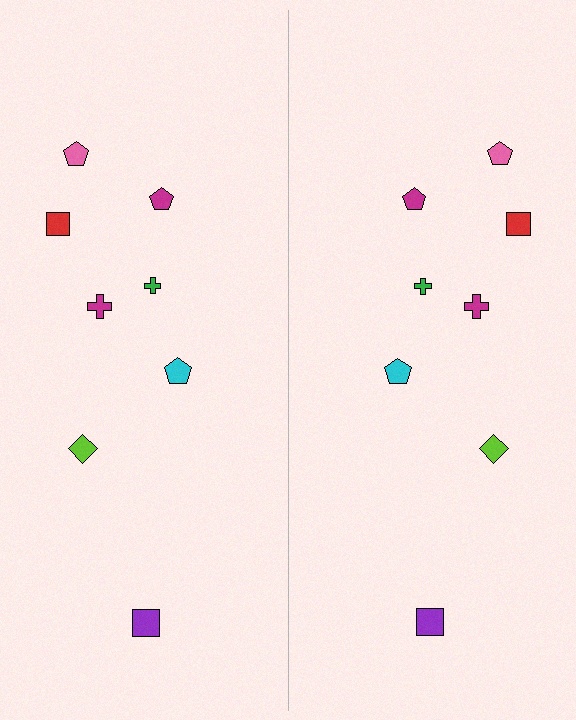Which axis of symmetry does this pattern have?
The pattern has a vertical axis of symmetry running through the center of the image.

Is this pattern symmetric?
Yes, this pattern has bilateral (reflection) symmetry.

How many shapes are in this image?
There are 16 shapes in this image.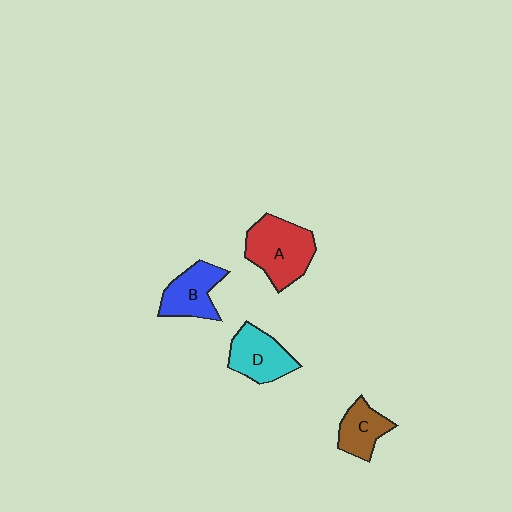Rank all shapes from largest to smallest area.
From largest to smallest: A (red), D (cyan), B (blue), C (brown).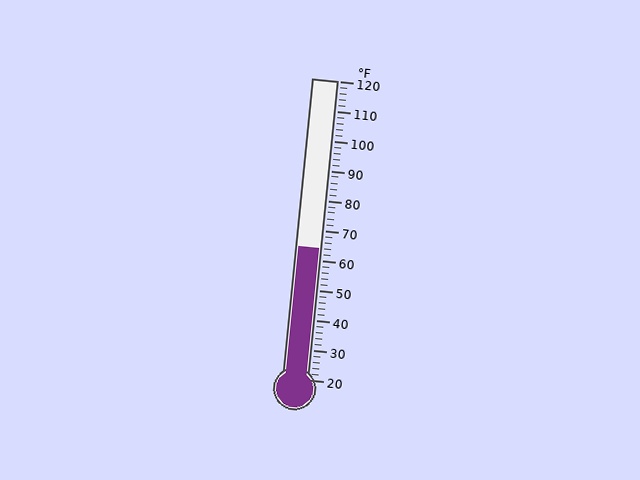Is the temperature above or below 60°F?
The temperature is above 60°F.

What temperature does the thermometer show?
The thermometer shows approximately 64°F.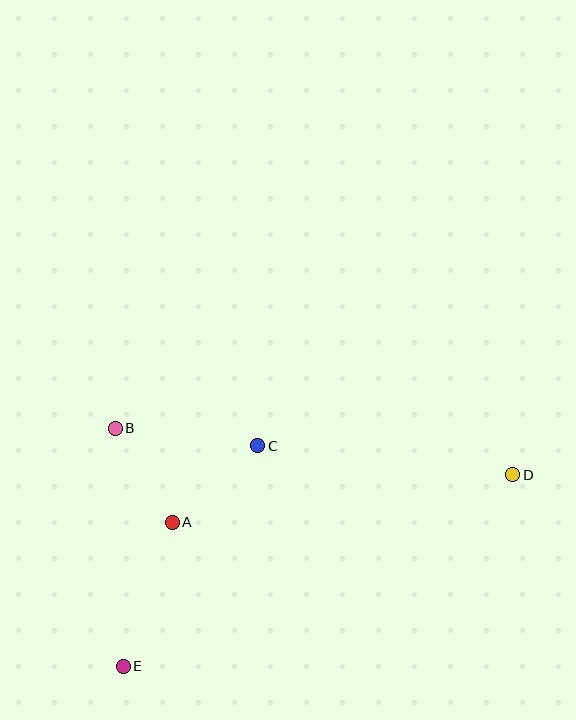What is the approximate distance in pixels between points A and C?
The distance between A and C is approximately 115 pixels.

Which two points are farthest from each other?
Points D and E are farthest from each other.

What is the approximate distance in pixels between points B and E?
The distance between B and E is approximately 238 pixels.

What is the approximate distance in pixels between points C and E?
The distance between C and E is approximately 258 pixels.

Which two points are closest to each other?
Points A and B are closest to each other.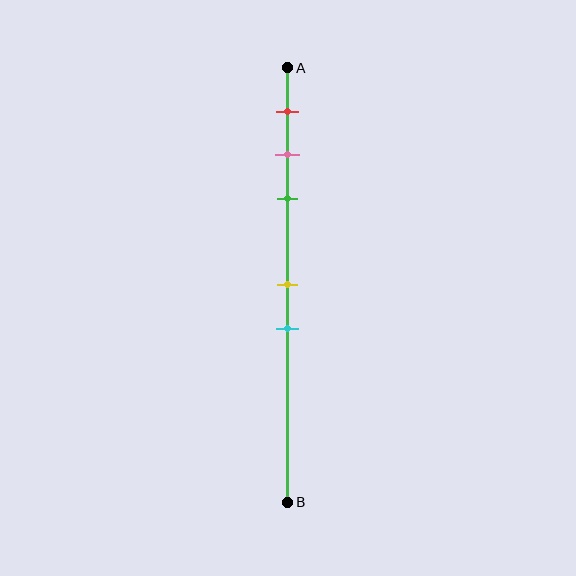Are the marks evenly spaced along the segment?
No, the marks are not evenly spaced.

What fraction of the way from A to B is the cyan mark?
The cyan mark is approximately 60% (0.6) of the way from A to B.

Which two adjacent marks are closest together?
The pink and green marks are the closest adjacent pair.